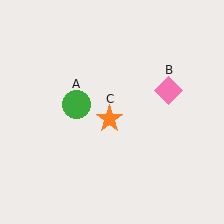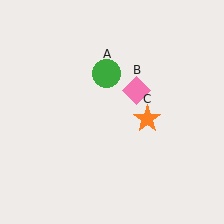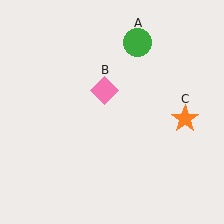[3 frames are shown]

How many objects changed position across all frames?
3 objects changed position: green circle (object A), pink diamond (object B), orange star (object C).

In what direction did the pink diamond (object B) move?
The pink diamond (object B) moved left.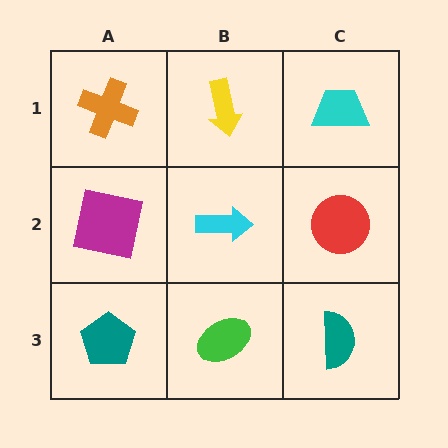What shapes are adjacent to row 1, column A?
A magenta square (row 2, column A), a yellow arrow (row 1, column B).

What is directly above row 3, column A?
A magenta square.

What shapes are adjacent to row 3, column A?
A magenta square (row 2, column A), a green ellipse (row 3, column B).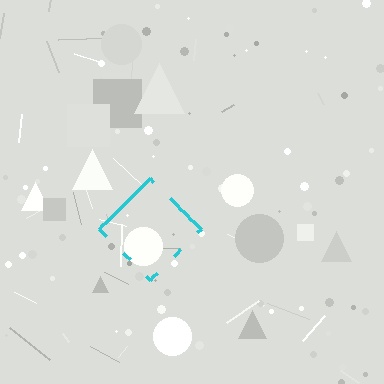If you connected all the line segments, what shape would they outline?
They would outline a diamond.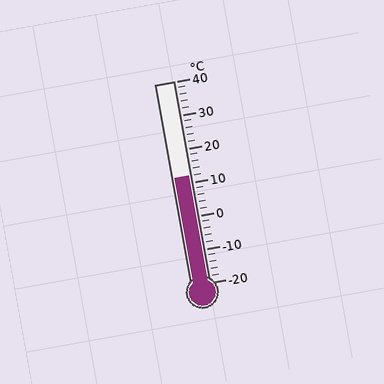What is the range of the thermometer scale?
The thermometer scale ranges from -20°C to 40°C.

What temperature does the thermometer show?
The thermometer shows approximately 12°C.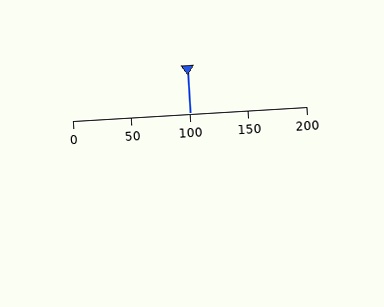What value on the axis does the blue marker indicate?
The marker indicates approximately 100.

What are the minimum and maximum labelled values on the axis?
The axis runs from 0 to 200.